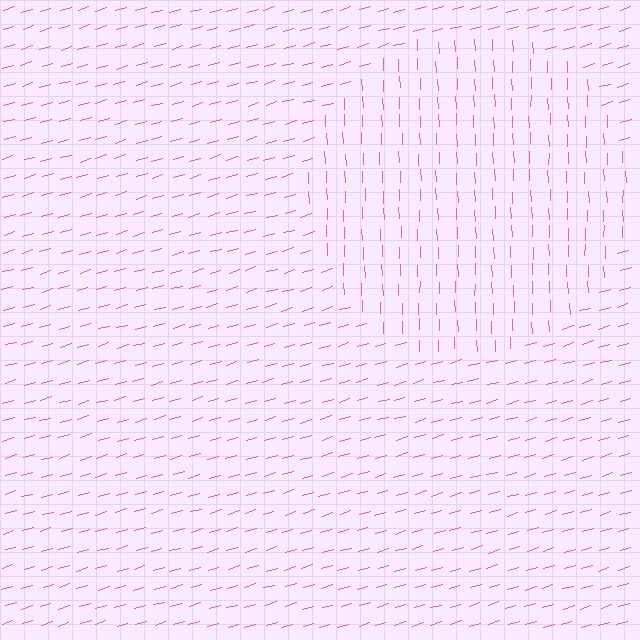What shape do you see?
I see a circle.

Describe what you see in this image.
The image is filled with small pink line segments. A circle region in the image has lines oriented differently from the surrounding lines, creating a visible texture boundary.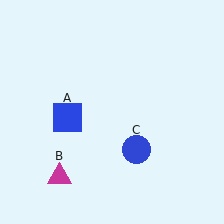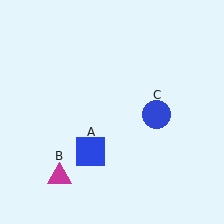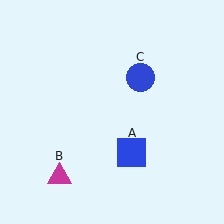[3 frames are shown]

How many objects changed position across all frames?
2 objects changed position: blue square (object A), blue circle (object C).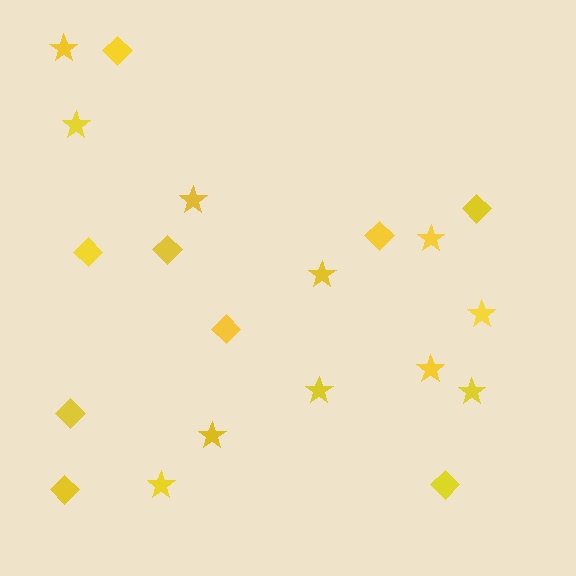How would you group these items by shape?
There are 2 groups: one group of diamonds (9) and one group of stars (11).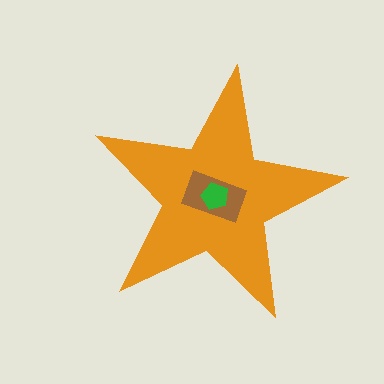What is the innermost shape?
The green pentagon.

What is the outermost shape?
The orange star.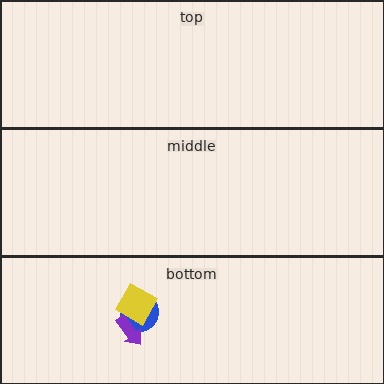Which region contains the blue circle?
The bottom region.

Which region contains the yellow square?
The bottom region.